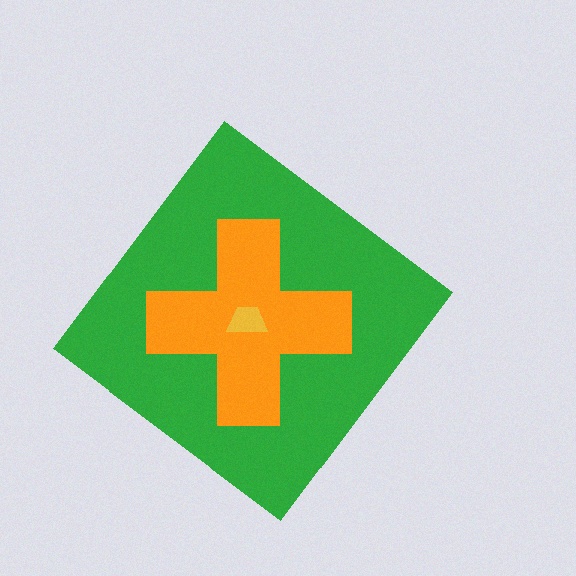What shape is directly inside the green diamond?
The orange cross.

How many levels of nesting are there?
3.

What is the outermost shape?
The green diamond.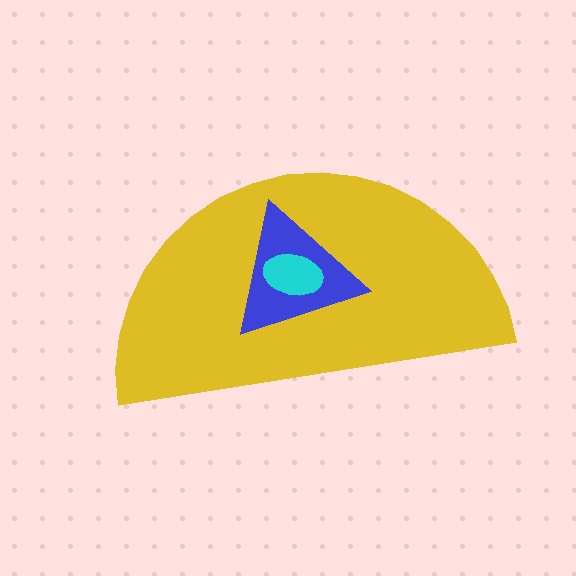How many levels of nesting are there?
3.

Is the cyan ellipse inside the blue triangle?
Yes.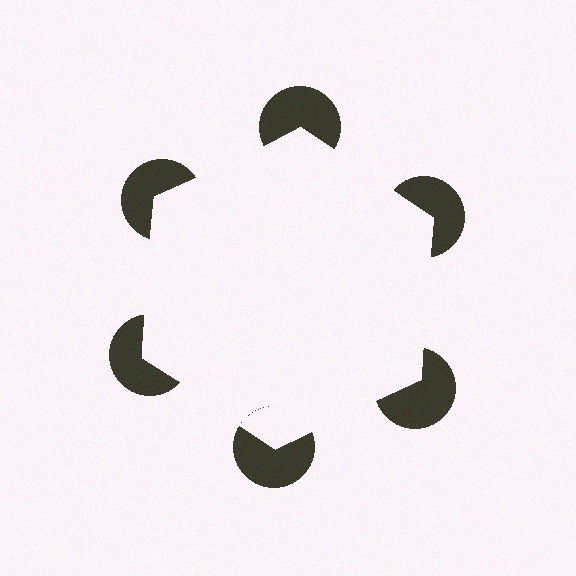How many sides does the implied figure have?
6 sides.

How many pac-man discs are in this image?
There are 6 — one at each vertex of the illusory hexagon.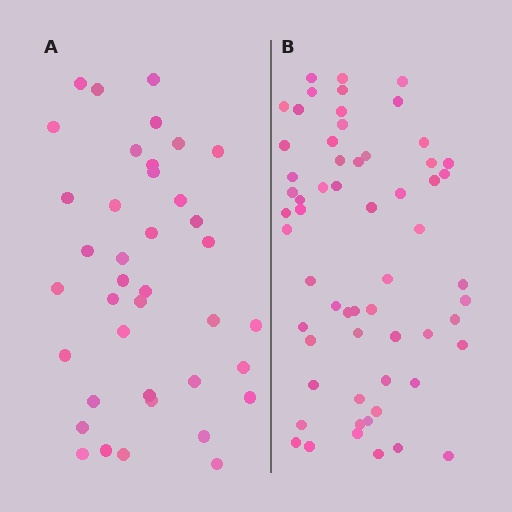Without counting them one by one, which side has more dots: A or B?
Region B (the right region) has more dots.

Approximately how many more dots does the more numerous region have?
Region B has approximately 20 more dots than region A.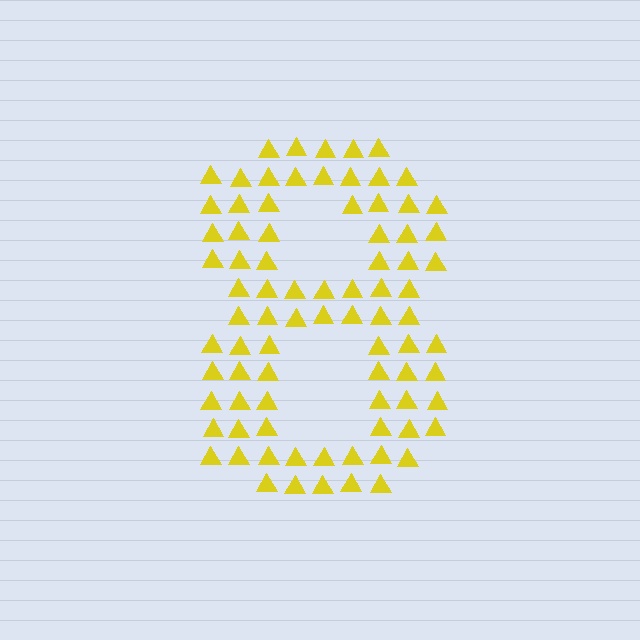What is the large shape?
The large shape is the digit 8.